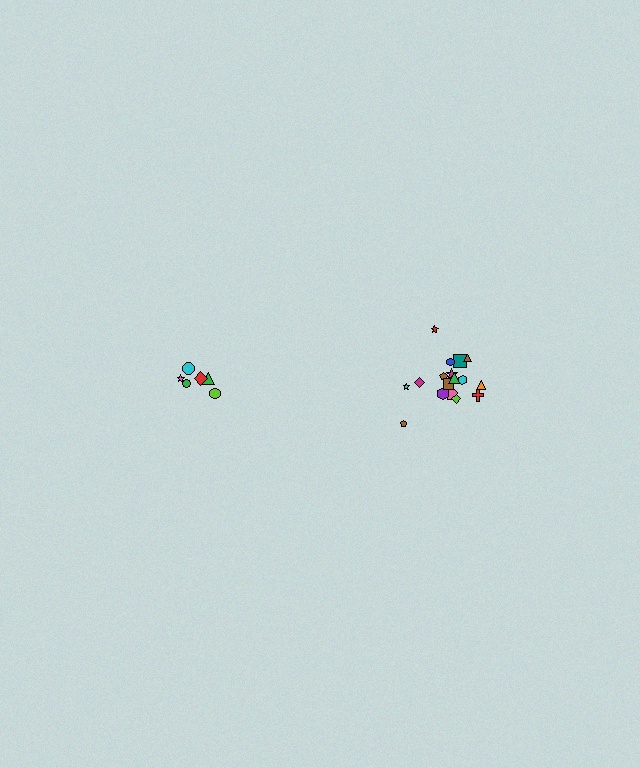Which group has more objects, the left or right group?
The right group.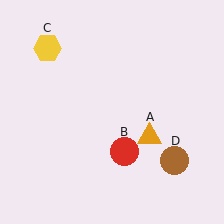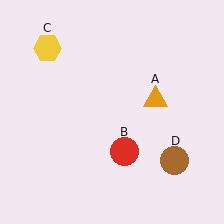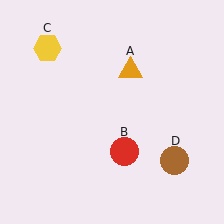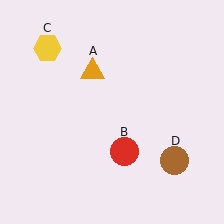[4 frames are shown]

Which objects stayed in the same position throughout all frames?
Red circle (object B) and yellow hexagon (object C) and brown circle (object D) remained stationary.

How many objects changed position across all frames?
1 object changed position: orange triangle (object A).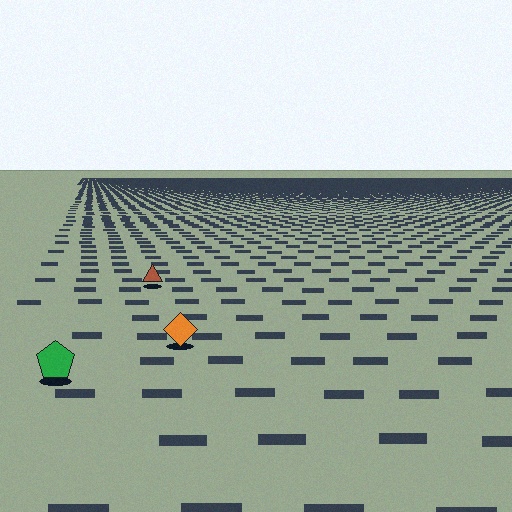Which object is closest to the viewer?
The green pentagon is closest. The texture marks near it are larger and more spread out.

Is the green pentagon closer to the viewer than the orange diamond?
Yes. The green pentagon is closer — you can tell from the texture gradient: the ground texture is coarser near it.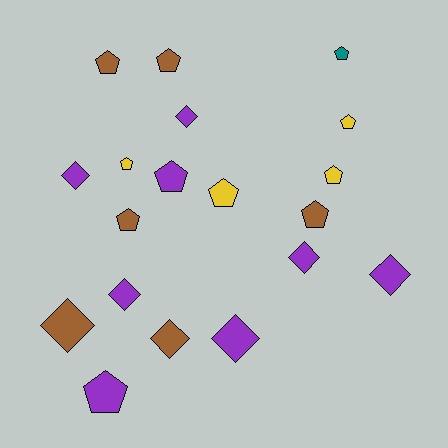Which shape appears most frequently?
Pentagon, with 11 objects.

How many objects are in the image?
There are 19 objects.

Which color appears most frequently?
Purple, with 8 objects.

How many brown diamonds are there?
There are 2 brown diamonds.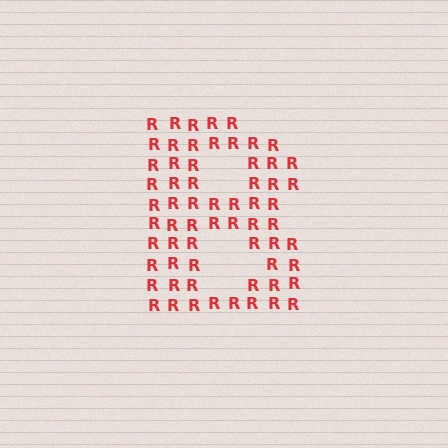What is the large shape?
The large shape is the letter B.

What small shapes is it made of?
It is made of small letter R's.